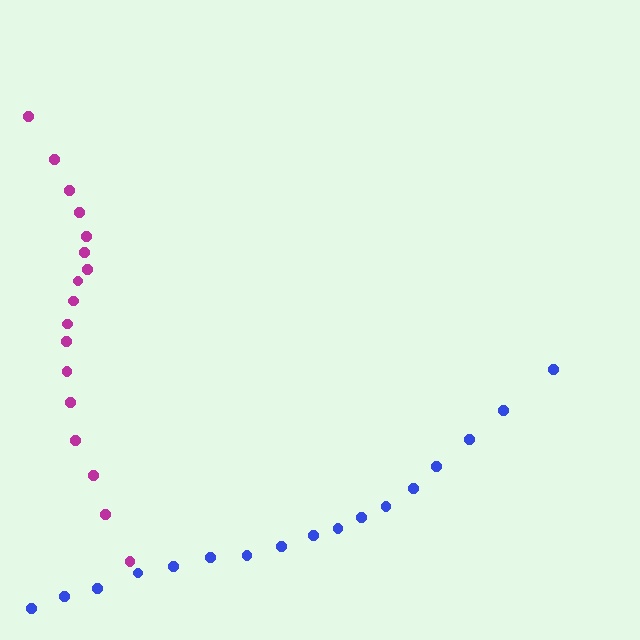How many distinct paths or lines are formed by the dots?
There are 2 distinct paths.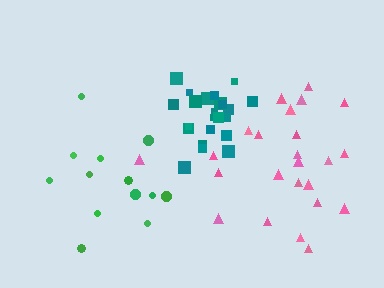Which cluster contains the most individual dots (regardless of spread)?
Teal (24).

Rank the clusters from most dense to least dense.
teal, green, pink.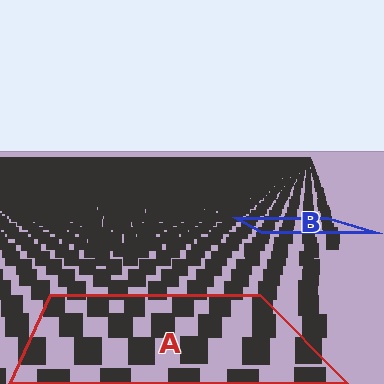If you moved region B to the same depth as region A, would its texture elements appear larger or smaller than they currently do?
They would appear larger. At a closer depth, the same texture elements are projected at a bigger on-screen size.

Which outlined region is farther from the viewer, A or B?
Region B is farther from the viewer — the texture elements inside it appear smaller and more densely packed.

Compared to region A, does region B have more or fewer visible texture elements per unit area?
Region B has more texture elements per unit area — they are packed more densely because it is farther away.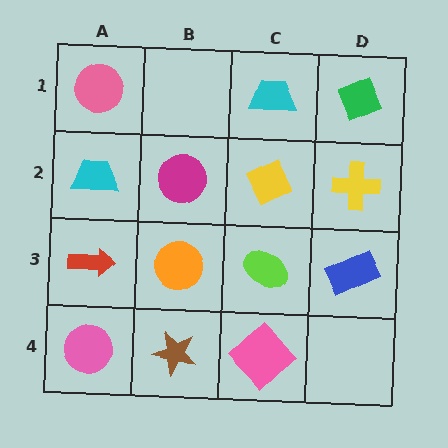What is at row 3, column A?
A red arrow.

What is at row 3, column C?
A lime ellipse.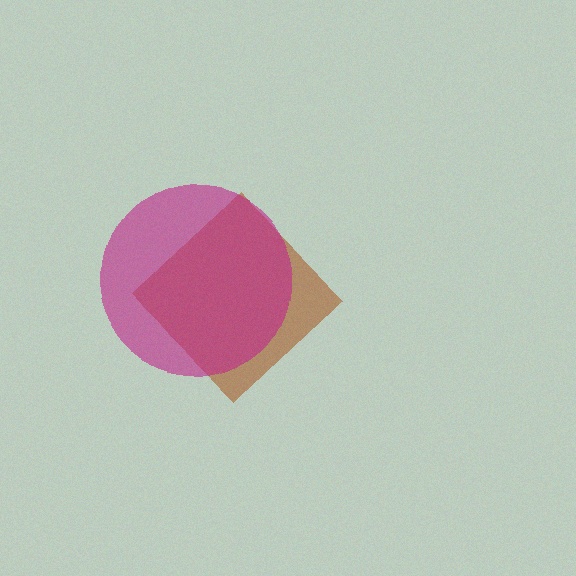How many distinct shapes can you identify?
There are 2 distinct shapes: a brown diamond, a magenta circle.